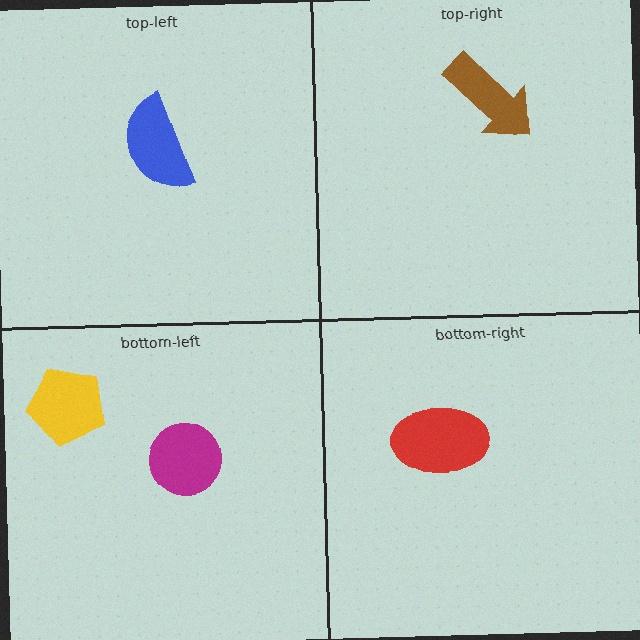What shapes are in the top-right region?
The brown arrow.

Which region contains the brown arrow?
The top-right region.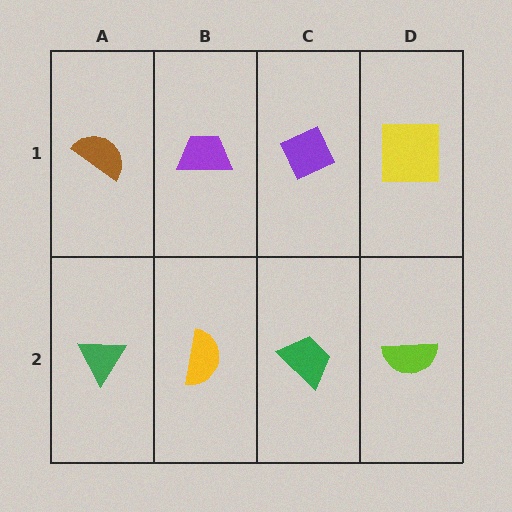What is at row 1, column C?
A purple diamond.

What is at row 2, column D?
A lime semicircle.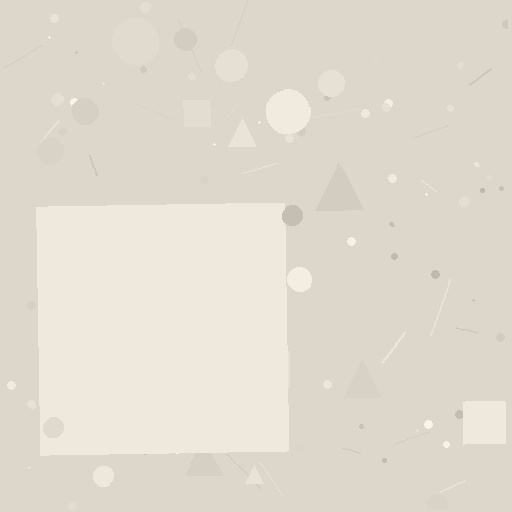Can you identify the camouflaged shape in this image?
The camouflaged shape is a square.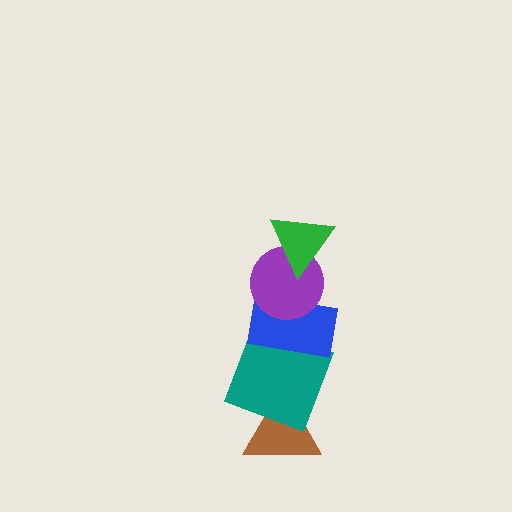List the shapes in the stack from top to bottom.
From top to bottom: the green triangle, the purple circle, the blue rectangle, the teal square, the brown triangle.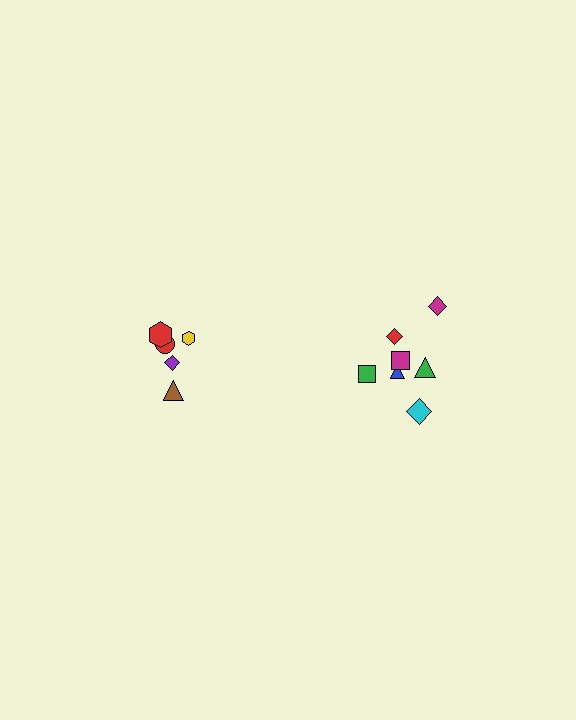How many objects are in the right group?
There are 7 objects.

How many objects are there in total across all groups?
There are 12 objects.